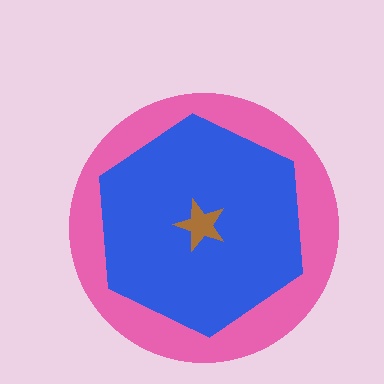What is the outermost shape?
The pink circle.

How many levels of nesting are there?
3.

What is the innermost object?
The brown star.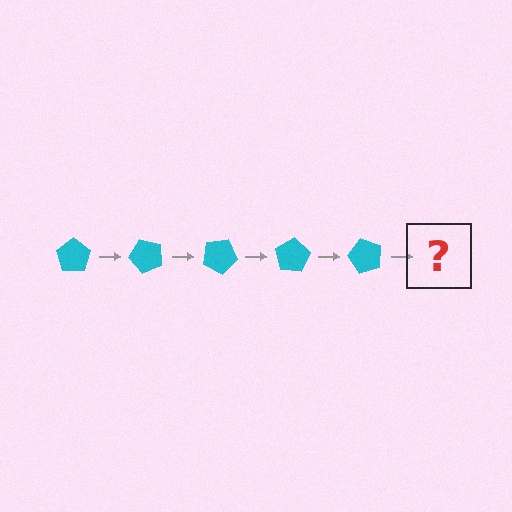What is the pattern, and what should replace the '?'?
The pattern is that the pentagon rotates 50 degrees each step. The '?' should be a cyan pentagon rotated 250 degrees.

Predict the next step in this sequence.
The next step is a cyan pentagon rotated 250 degrees.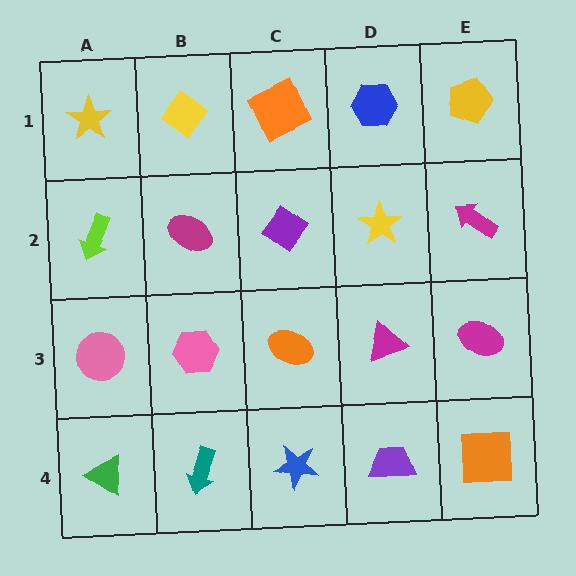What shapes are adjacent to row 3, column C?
A purple diamond (row 2, column C), a blue star (row 4, column C), a pink hexagon (row 3, column B), a magenta triangle (row 3, column D).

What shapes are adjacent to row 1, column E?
A magenta arrow (row 2, column E), a blue hexagon (row 1, column D).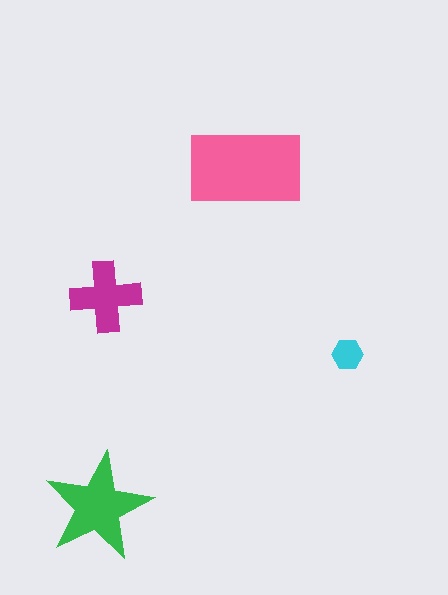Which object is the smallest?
The cyan hexagon.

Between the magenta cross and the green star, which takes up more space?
The green star.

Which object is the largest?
The pink rectangle.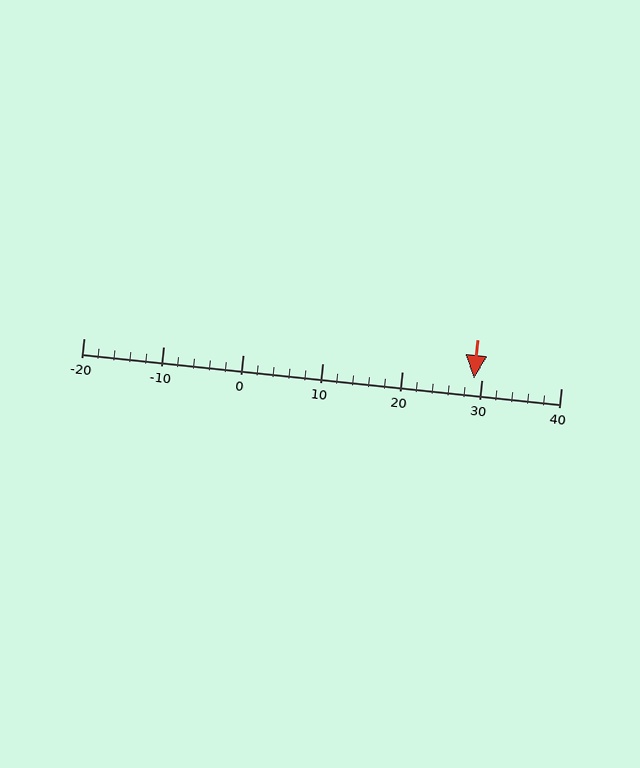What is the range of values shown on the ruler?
The ruler shows values from -20 to 40.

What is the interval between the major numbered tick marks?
The major tick marks are spaced 10 units apart.